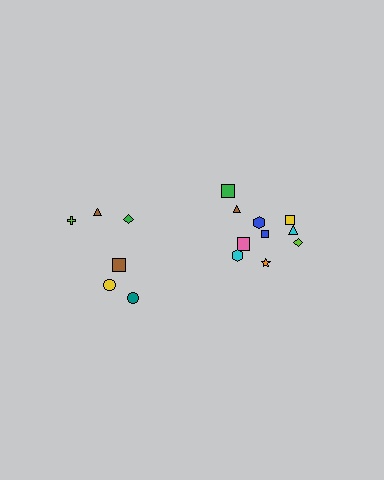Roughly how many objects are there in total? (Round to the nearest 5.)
Roughly 15 objects in total.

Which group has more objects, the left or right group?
The right group.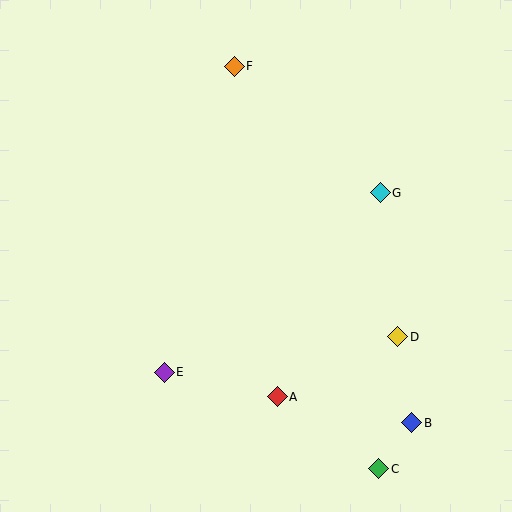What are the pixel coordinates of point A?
Point A is at (277, 397).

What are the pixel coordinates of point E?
Point E is at (164, 372).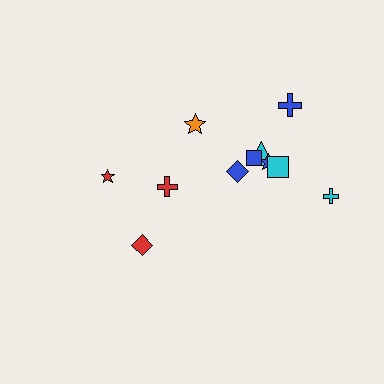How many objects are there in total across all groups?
There are 11 objects.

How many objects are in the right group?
There are 7 objects.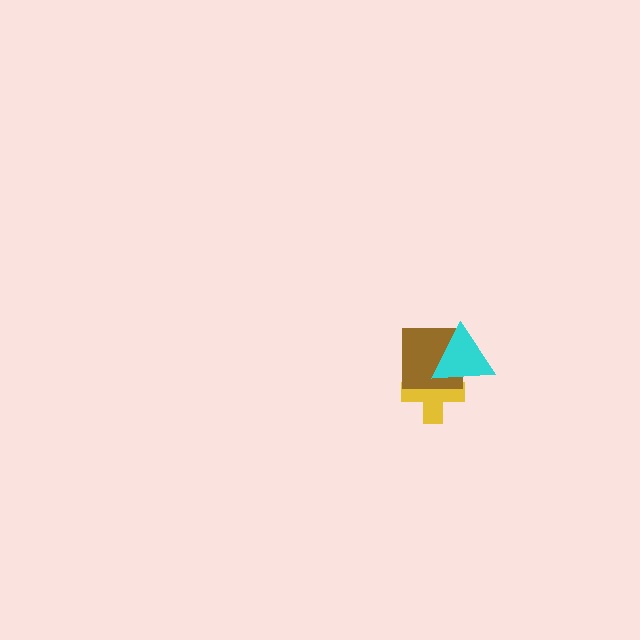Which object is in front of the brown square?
The cyan triangle is in front of the brown square.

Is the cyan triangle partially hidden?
No, no other shape covers it.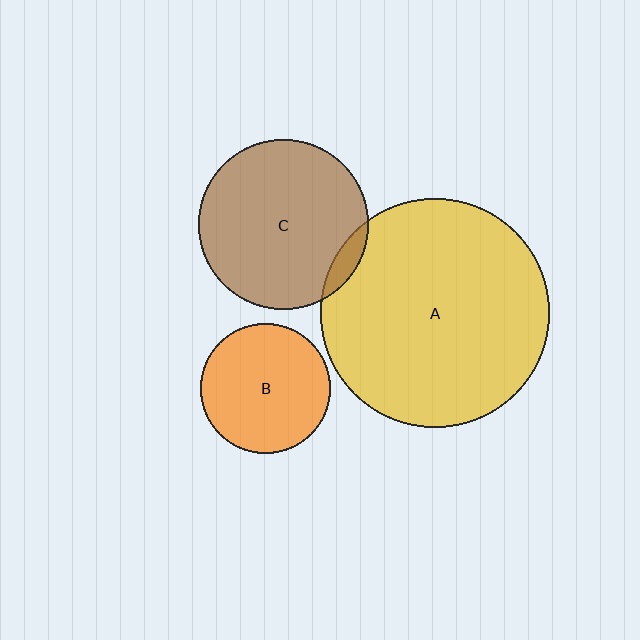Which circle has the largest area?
Circle A (yellow).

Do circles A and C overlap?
Yes.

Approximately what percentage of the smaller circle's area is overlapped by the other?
Approximately 5%.